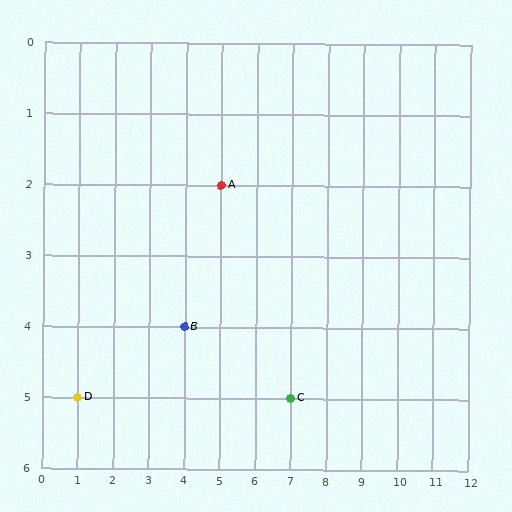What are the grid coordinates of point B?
Point B is at grid coordinates (4, 4).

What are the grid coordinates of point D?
Point D is at grid coordinates (1, 5).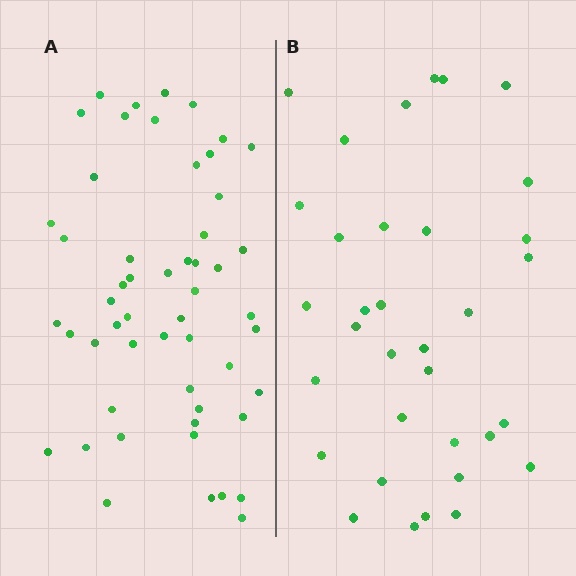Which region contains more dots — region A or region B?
Region A (the left region) has more dots.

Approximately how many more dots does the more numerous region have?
Region A has approximately 20 more dots than region B.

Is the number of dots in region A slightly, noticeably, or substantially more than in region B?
Region A has substantially more. The ratio is roughly 1.6 to 1.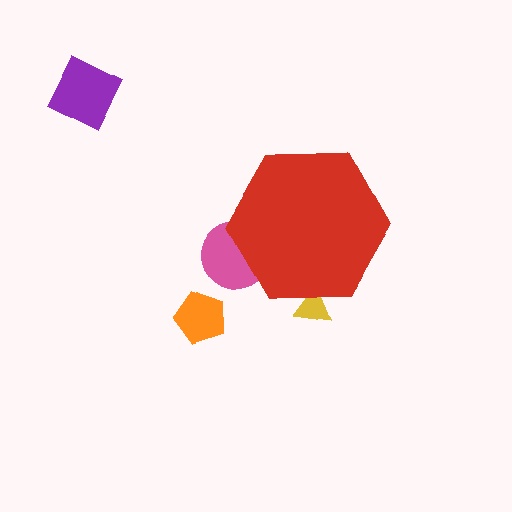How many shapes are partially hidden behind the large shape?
2 shapes are partially hidden.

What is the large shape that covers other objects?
A red hexagon.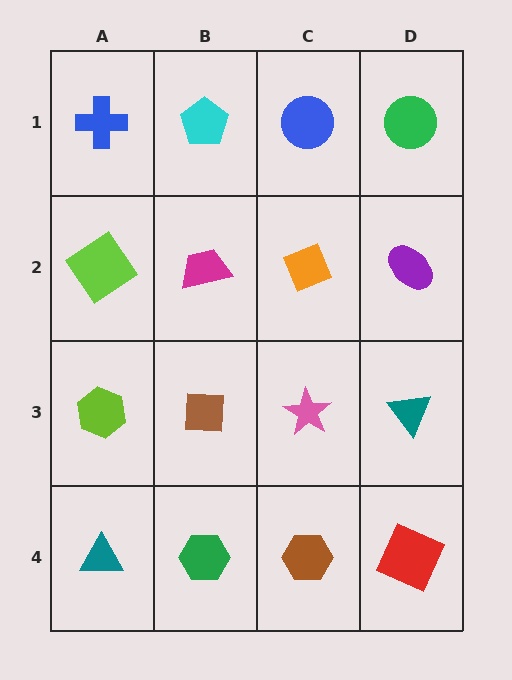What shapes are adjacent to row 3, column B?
A magenta trapezoid (row 2, column B), a green hexagon (row 4, column B), a lime hexagon (row 3, column A), a pink star (row 3, column C).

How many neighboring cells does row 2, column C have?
4.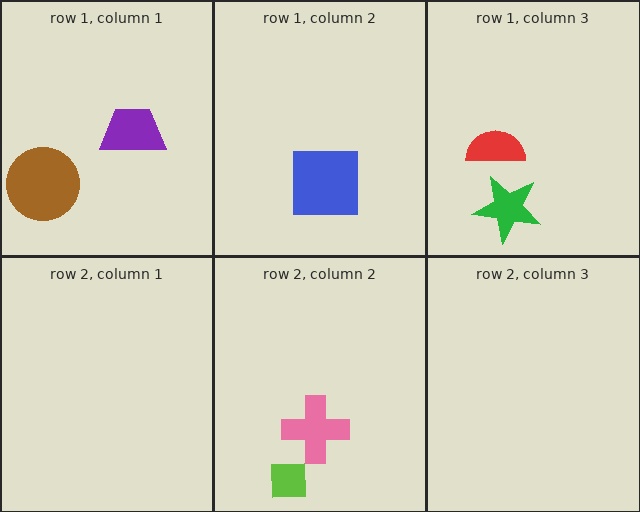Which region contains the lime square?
The row 2, column 2 region.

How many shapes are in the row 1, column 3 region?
2.